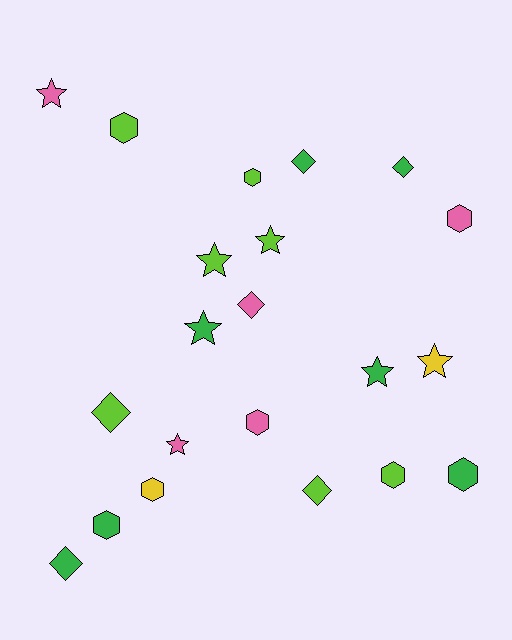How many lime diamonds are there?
There are 2 lime diamonds.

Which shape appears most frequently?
Hexagon, with 8 objects.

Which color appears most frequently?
Green, with 7 objects.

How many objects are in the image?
There are 21 objects.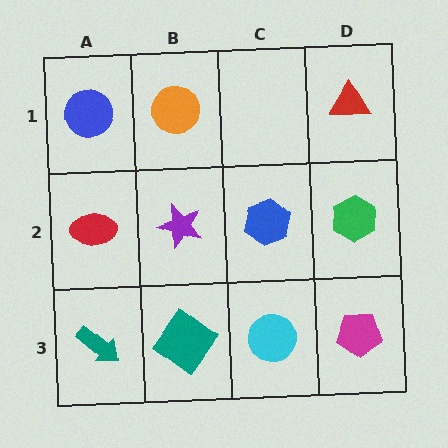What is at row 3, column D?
A magenta pentagon.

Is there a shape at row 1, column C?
No, that cell is empty.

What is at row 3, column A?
A teal arrow.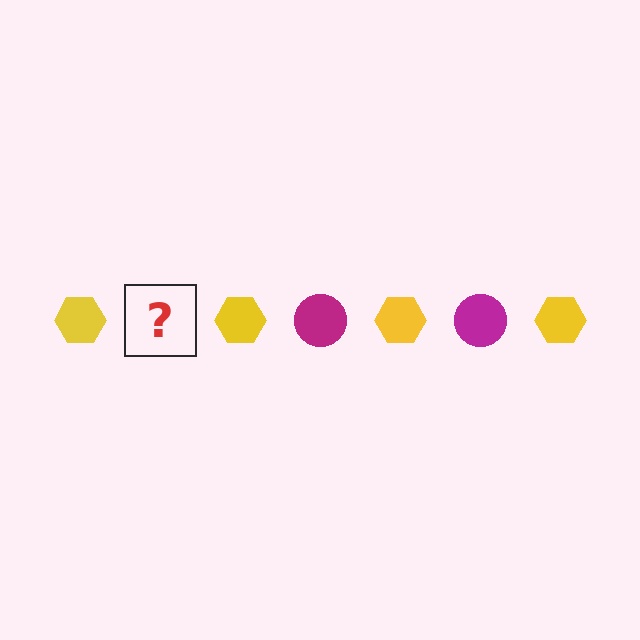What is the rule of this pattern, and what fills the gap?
The rule is that the pattern alternates between yellow hexagon and magenta circle. The gap should be filled with a magenta circle.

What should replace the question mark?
The question mark should be replaced with a magenta circle.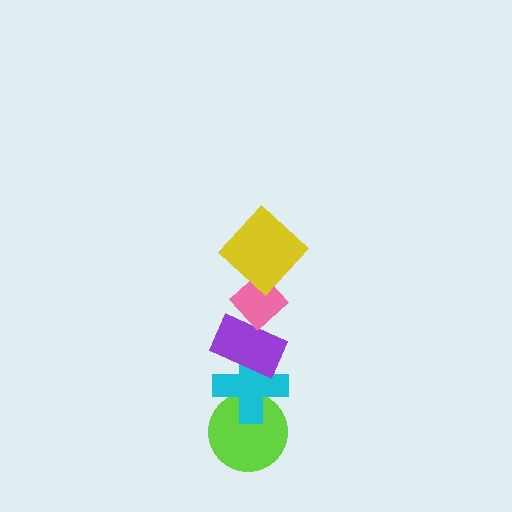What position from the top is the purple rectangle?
The purple rectangle is 3rd from the top.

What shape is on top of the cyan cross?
The purple rectangle is on top of the cyan cross.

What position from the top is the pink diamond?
The pink diamond is 2nd from the top.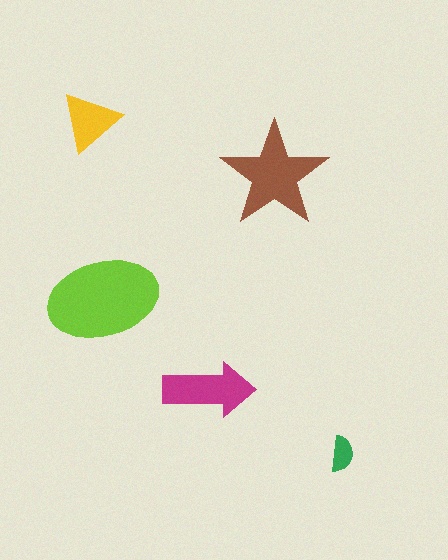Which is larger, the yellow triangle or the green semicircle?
The yellow triangle.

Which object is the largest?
The lime ellipse.